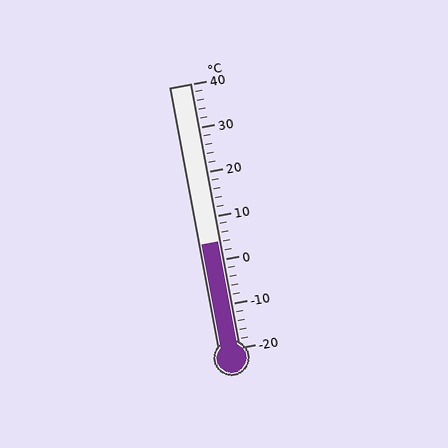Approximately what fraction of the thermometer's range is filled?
The thermometer is filled to approximately 40% of its range.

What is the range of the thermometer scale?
The thermometer scale ranges from -20°C to 40°C.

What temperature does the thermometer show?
The thermometer shows approximately 4°C.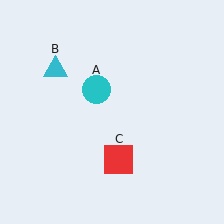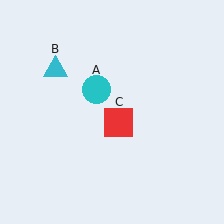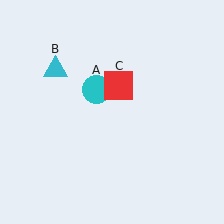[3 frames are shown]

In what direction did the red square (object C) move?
The red square (object C) moved up.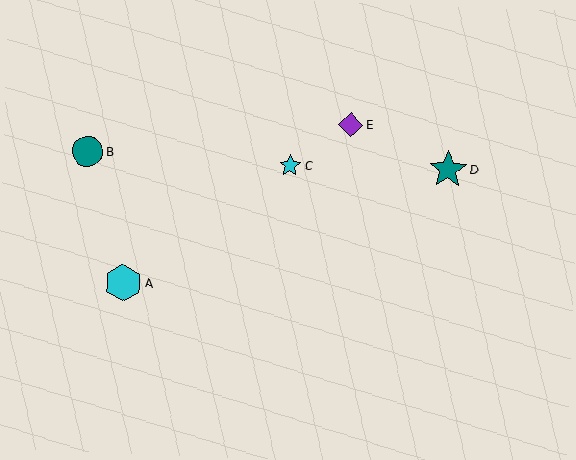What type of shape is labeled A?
Shape A is a cyan hexagon.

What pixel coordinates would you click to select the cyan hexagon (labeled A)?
Click at (123, 283) to select the cyan hexagon A.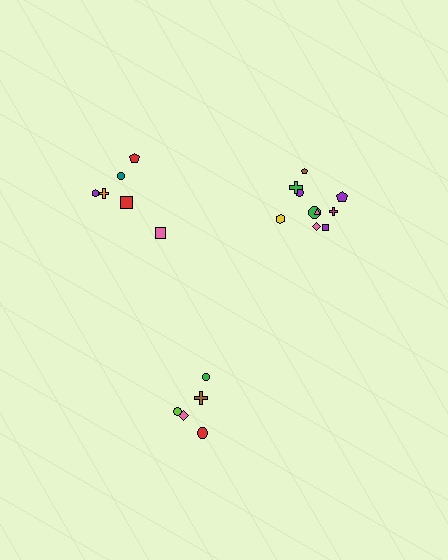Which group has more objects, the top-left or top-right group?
The top-right group.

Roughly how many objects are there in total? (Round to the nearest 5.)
Roughly 20 objects in total.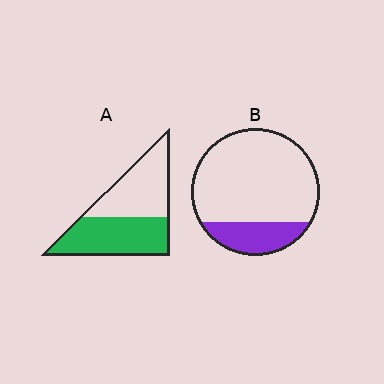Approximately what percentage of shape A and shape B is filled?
A is approximately 50% and B is approximately 20%.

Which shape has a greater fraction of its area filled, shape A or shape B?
Shape A.